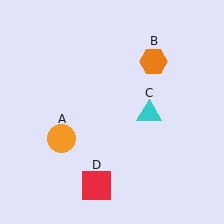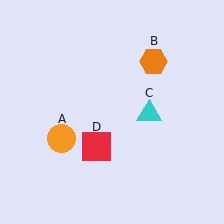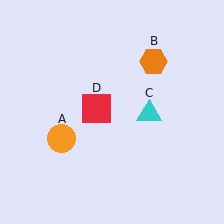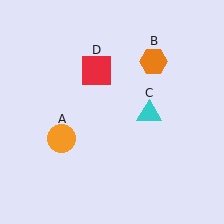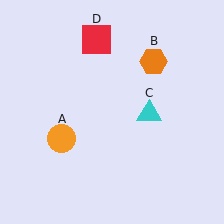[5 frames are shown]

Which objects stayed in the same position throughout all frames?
Orange circle (object A) and orange hexagon (object B) and cyan triangle (object C) remained stationary.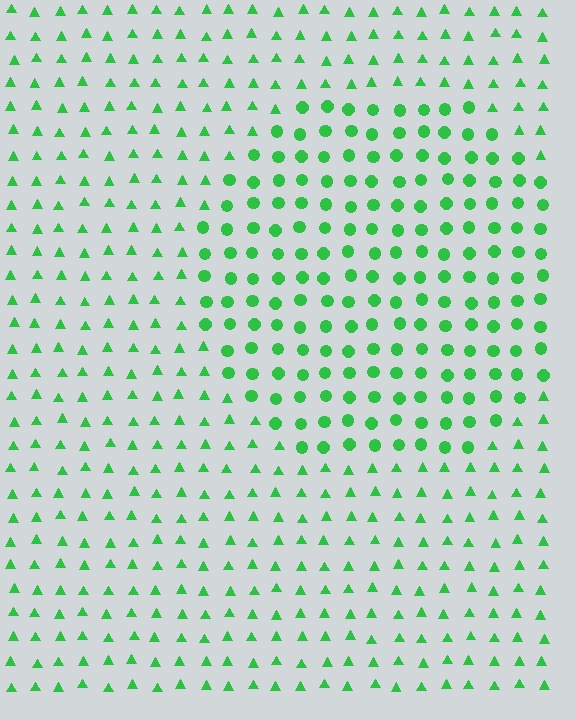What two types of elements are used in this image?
The image uses circles inside the circle region and triangles outside it.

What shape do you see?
I see a circle.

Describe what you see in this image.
The image is filled with small green elements arranged in a uniform grid. A circle-shaped region contains circles, while the surrounding area contains triangles. The boundary is defined purely by the change in element shape.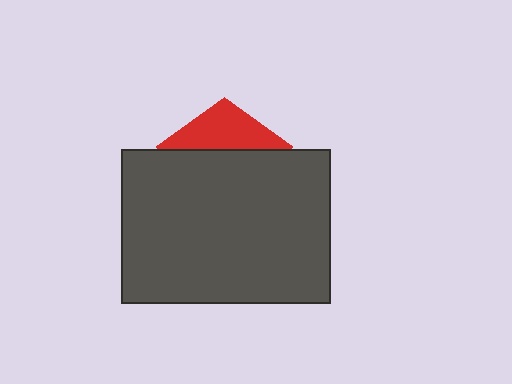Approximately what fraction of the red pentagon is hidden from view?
Roughly 69% of the red pentagon is hidden behind the dark gray rectangle.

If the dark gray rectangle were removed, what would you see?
You would see the complete red pentagon.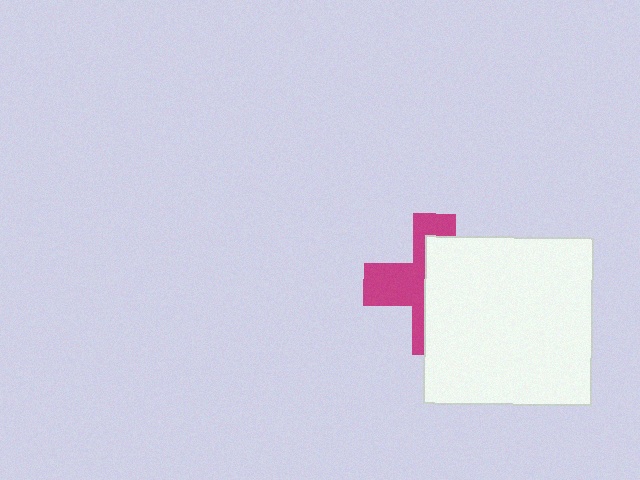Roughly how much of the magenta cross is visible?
A small part of it is visible (roughly 44%).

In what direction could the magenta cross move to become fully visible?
The magenta cross could move left. That would shift it out from behind the white square entirely.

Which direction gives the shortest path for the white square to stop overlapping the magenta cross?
Moving right gives the shortest separation.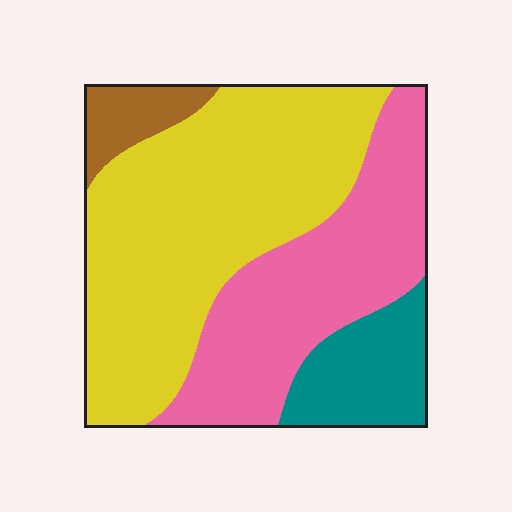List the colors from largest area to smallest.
From largest to smallest: yellow, pink, teal, brown.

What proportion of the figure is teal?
Teal covers 13% of the figure.